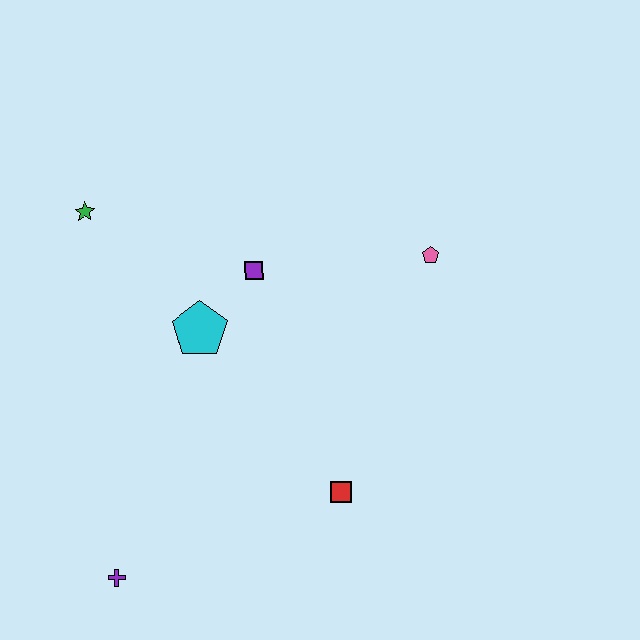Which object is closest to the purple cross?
The red square is closest to the purple cross.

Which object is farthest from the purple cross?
The pink pentagon is farthest from the purple cross.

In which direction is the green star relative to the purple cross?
The green star is above the purple cross.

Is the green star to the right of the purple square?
No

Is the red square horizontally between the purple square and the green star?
No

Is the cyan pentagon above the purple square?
No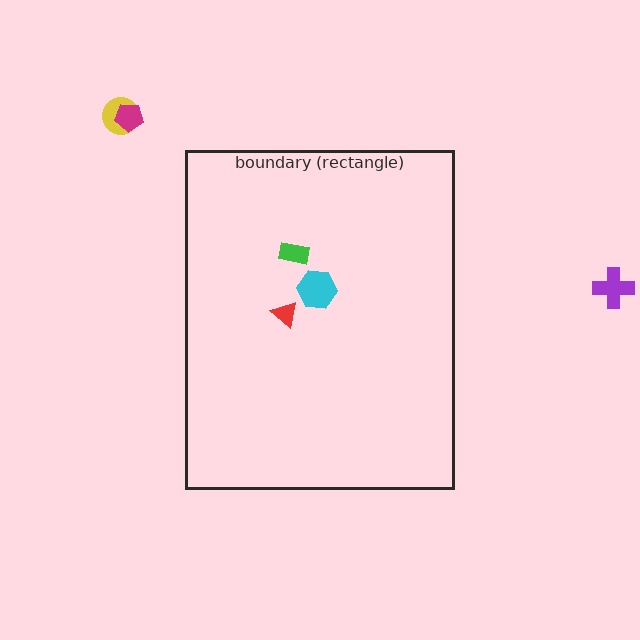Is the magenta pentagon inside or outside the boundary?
Outside.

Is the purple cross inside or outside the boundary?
Outside.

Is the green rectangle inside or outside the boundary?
Inside.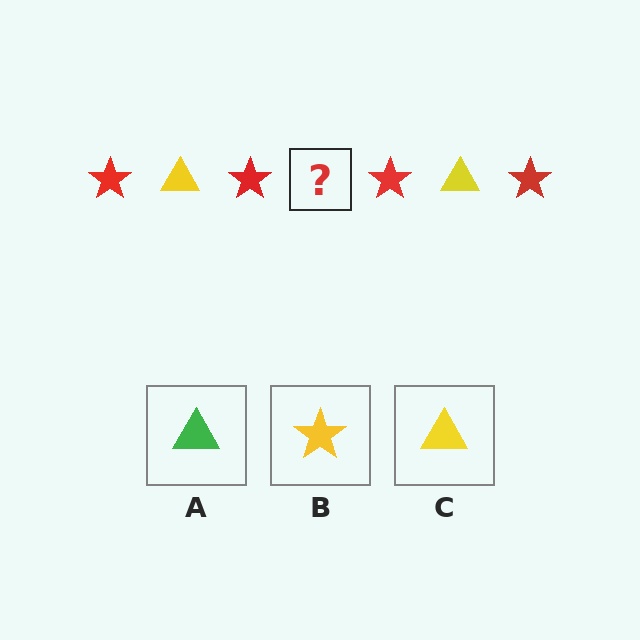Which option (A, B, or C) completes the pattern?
C.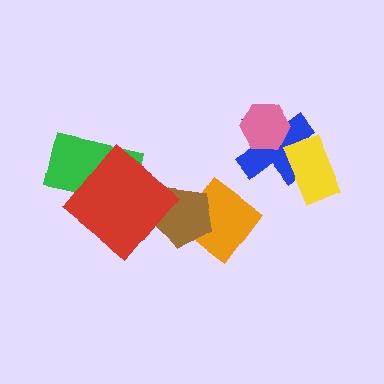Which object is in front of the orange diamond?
The brown pentagon is in front of the orange diamond.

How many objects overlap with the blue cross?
2 objects overlap with the blue cross.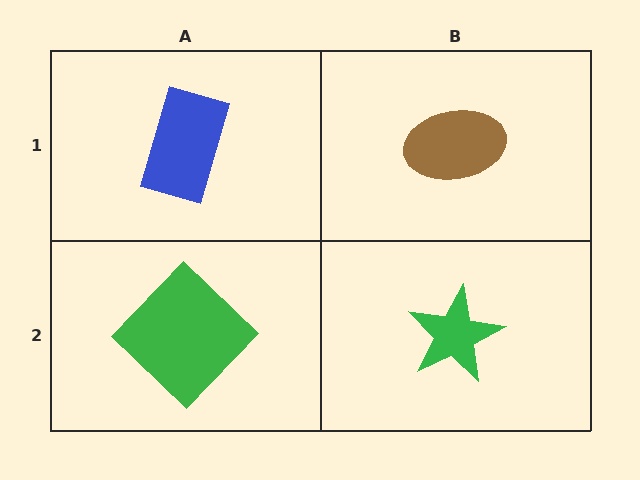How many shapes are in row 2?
2 shapes.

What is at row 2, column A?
A green diamond.